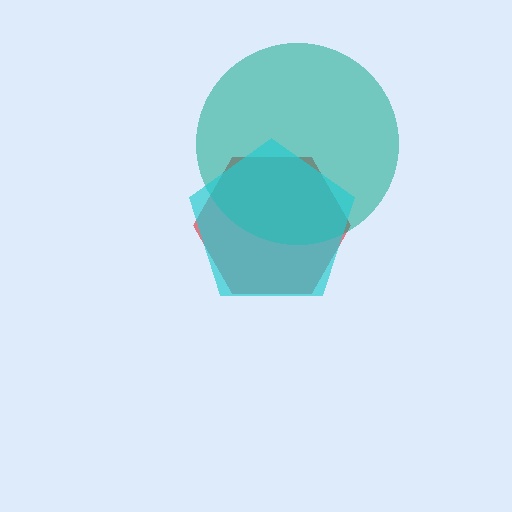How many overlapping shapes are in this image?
There are 3 overlapping shapes in the image.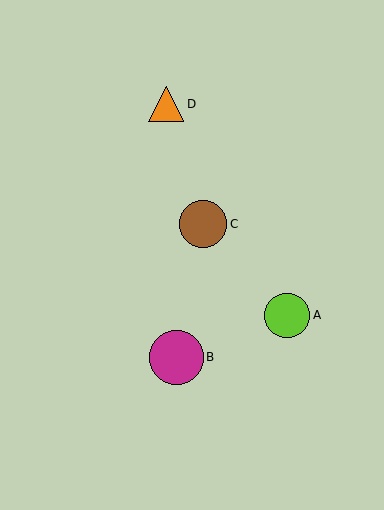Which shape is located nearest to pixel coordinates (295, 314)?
The lime circle (labeled A) at (287, 315) is nearest to that location.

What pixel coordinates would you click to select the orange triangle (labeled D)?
Click at (166, 104) to select the orange triangle D.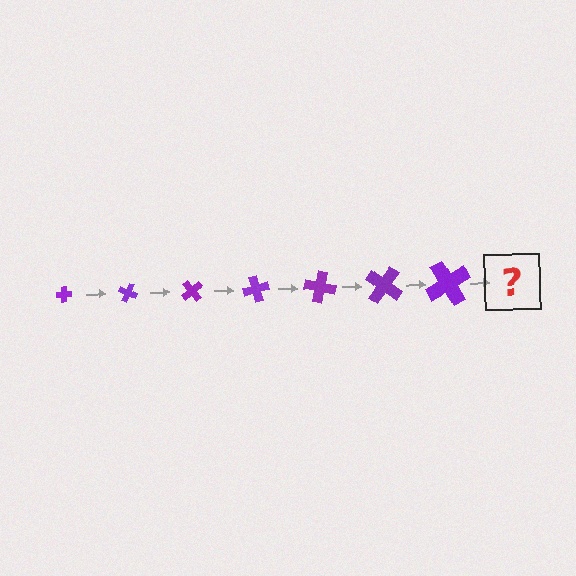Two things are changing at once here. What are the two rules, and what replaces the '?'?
The two rules are that the cross grows larger each step and it rotates 25 degrees each step. The '?' should be a cross, larger than the previous one and rotated 175 degrees from the start.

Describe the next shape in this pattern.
It should be a cross, larger than the previous one and rotated 175 degrees from the start.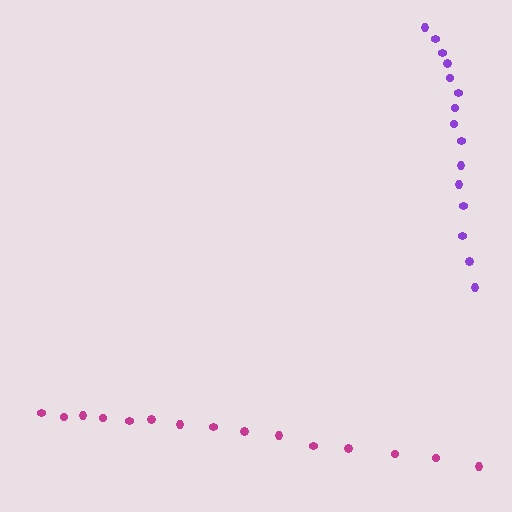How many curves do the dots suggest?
There are 2 distinct paths.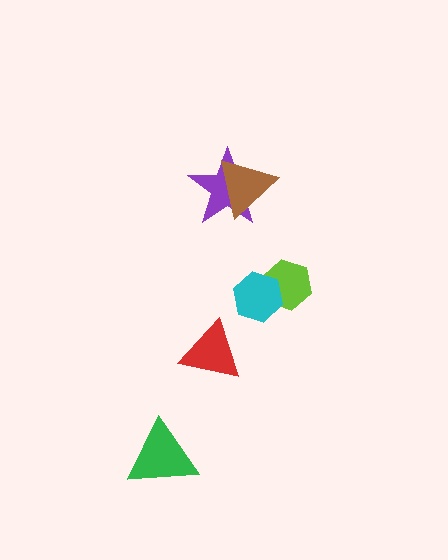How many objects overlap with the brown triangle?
1 object overlaps with the brown triangle.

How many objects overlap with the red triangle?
0 objects overlap with the red triangle.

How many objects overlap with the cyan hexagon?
1 object overlaps with the cyan hexagon.